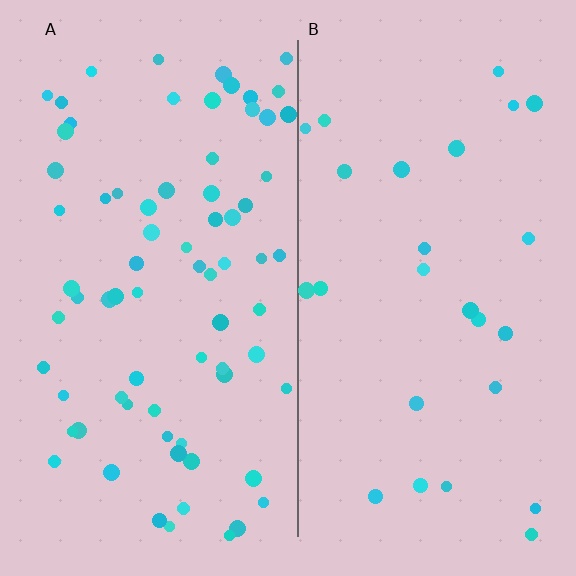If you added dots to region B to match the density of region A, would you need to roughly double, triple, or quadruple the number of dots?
Approximately triple.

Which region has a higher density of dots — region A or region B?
A (the left).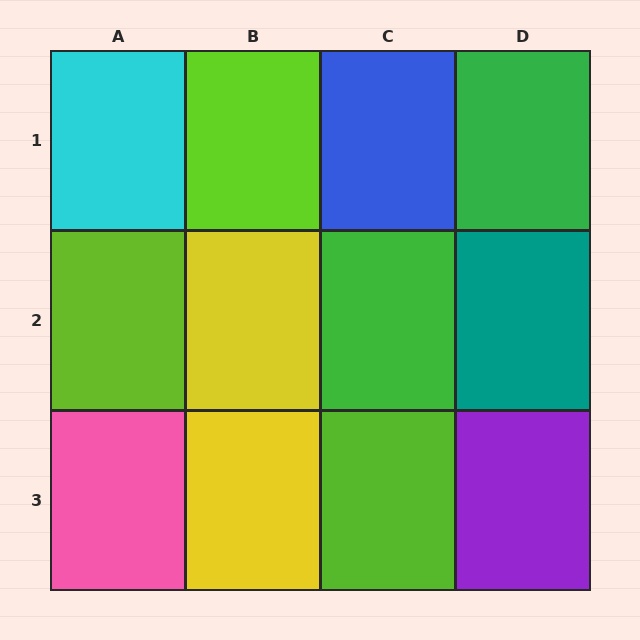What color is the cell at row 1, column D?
Green.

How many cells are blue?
1 cell is blue.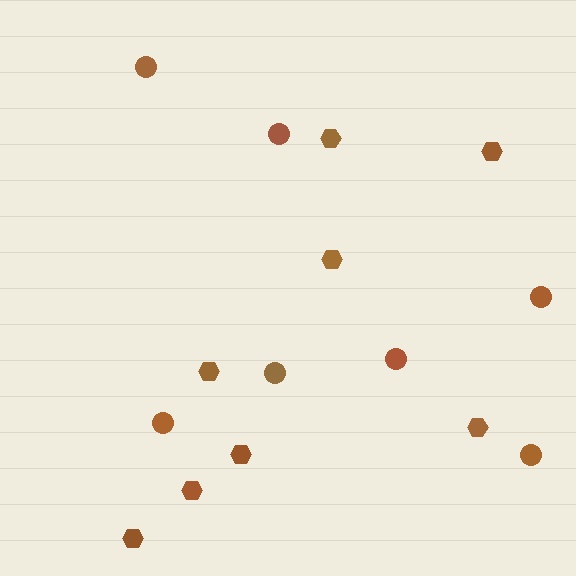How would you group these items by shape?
There are 2 groups: one group of circles (7) and one group of hexagons (8).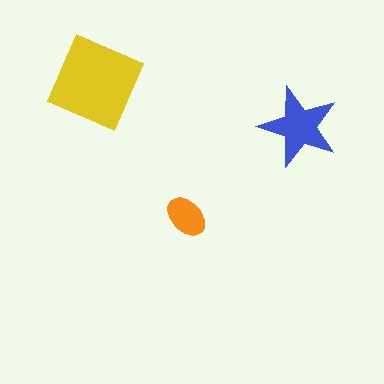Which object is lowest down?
The orange ellipse is bottommost.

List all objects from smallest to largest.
The orange ellipse, the blue star, the yellow diamond.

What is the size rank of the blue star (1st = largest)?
2nd.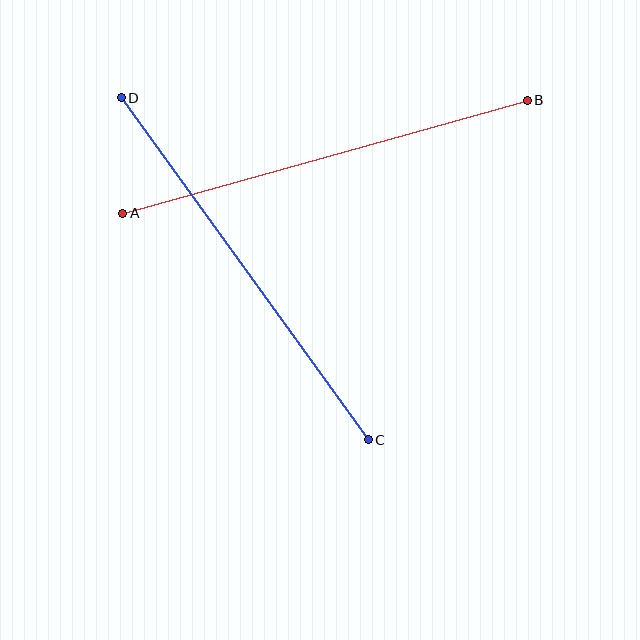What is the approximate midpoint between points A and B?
The midpoint is at approximately (325, 157) pixels.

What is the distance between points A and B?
The distance is approximately 420 pixels.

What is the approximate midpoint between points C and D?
The midpoint is at approximately (245, 269) pixels.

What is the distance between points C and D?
The distance is approximately 422 pixels.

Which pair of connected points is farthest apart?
Points C and D are farthest apart.